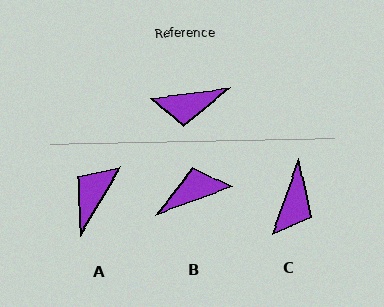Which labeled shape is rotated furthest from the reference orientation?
B, about 167 degrees away.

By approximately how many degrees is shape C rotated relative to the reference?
Approximately 63 degrees counter-clockwise.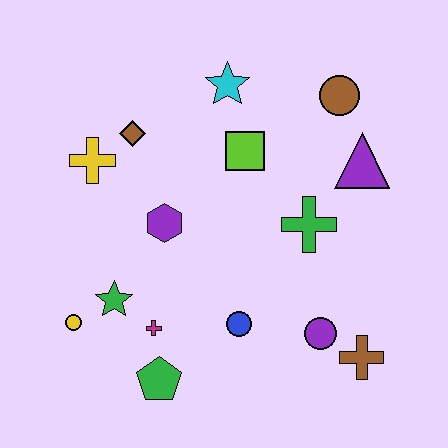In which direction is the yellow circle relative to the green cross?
The yellow circle is to the left of the green cross.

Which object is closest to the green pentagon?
The magenta cross is closest to the green pentagon.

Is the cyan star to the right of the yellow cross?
Yes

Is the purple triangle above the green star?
Yes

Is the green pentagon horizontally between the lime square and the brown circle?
No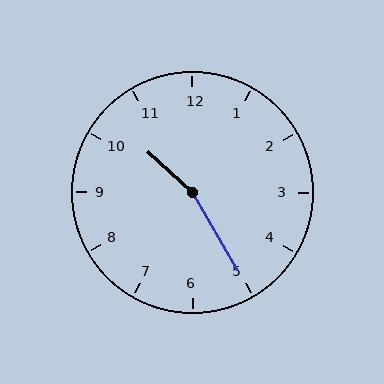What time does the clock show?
10:25.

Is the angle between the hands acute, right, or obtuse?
It is obtuse.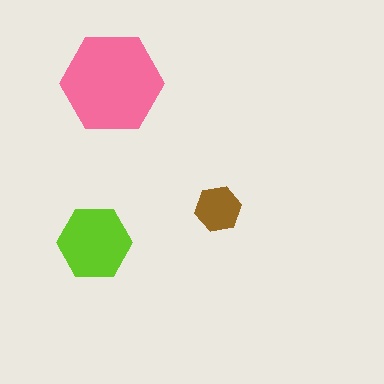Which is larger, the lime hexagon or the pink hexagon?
The pink one.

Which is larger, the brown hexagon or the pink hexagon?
The pink one.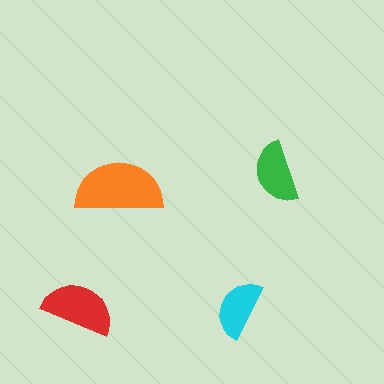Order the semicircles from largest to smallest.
the orange one, the red one, the green one, the cyan one.